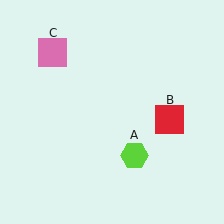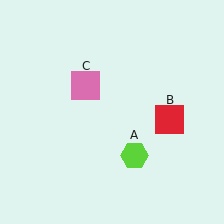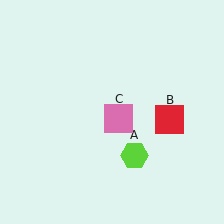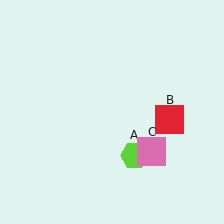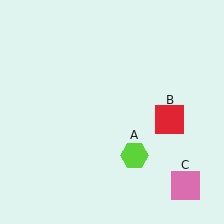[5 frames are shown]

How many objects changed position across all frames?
1 object changed position: pink square (object C).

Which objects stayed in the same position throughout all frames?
Lime hexagon (object A) and red square (object B) remained stationary.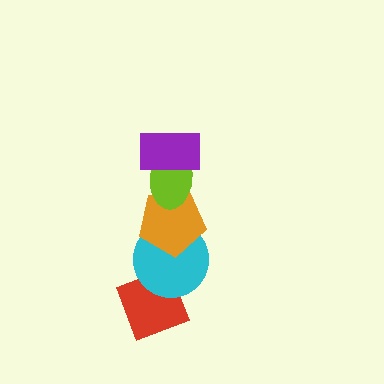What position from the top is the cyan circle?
The cyan circle is 4th from the top.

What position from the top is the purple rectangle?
The purple rectangle is 1st from the top.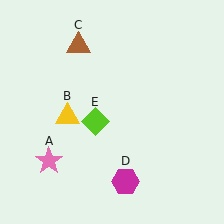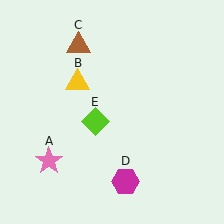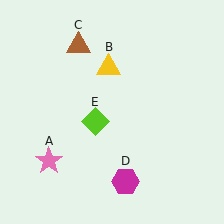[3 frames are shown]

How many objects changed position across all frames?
1 object changed position: yellow triangle (object B).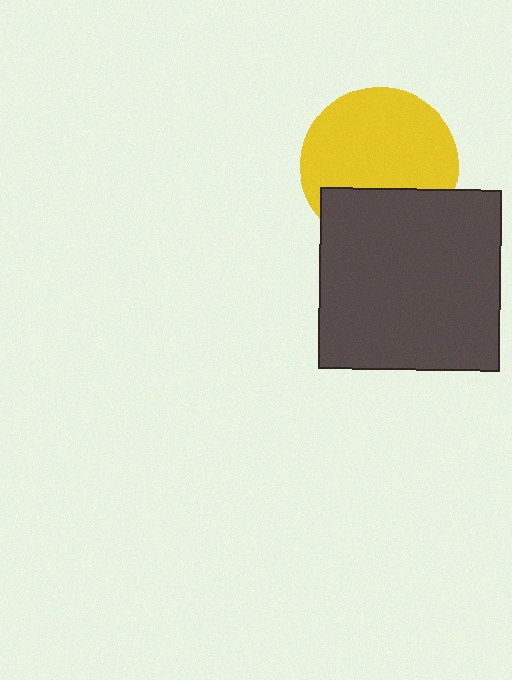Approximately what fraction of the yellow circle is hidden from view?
Roughly 32% of the yellow circle is hidden behind the dark gray square.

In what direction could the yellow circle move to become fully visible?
The yellow circle could move up. That would shift it out from behind the dark gray square entirely.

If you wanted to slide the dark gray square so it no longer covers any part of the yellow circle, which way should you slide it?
Slide it down — that is the most direct way to separate the two shapes.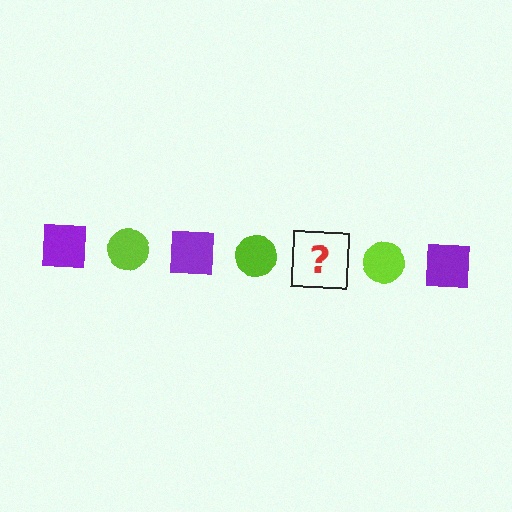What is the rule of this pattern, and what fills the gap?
The rule is that the pattern alternates between purple square and lime circle. The gap should be filled with a purple square.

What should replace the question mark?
The question mark should be replaced with a purple square.